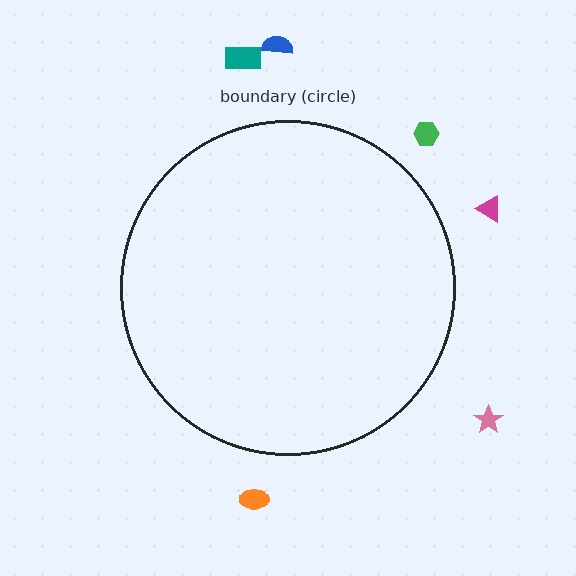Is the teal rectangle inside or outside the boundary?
Outside.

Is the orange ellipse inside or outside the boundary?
Outside.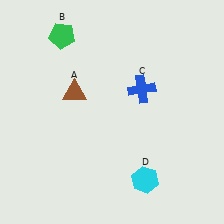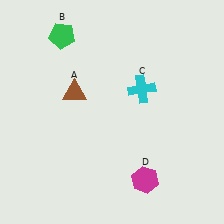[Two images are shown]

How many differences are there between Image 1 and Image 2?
There are 2 differences between the two images.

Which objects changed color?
C changed from blue to cyan. D changed from cyan to magenta.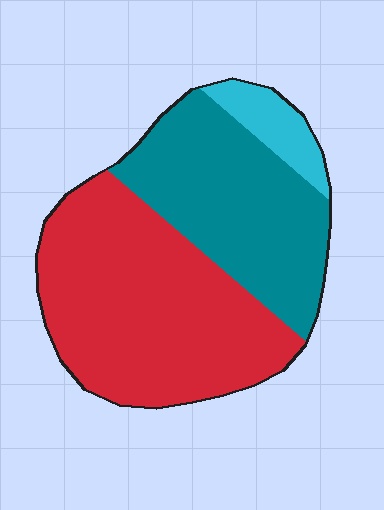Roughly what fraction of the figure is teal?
Teal covers 38% of the figure.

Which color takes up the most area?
Red, at roughly 55%.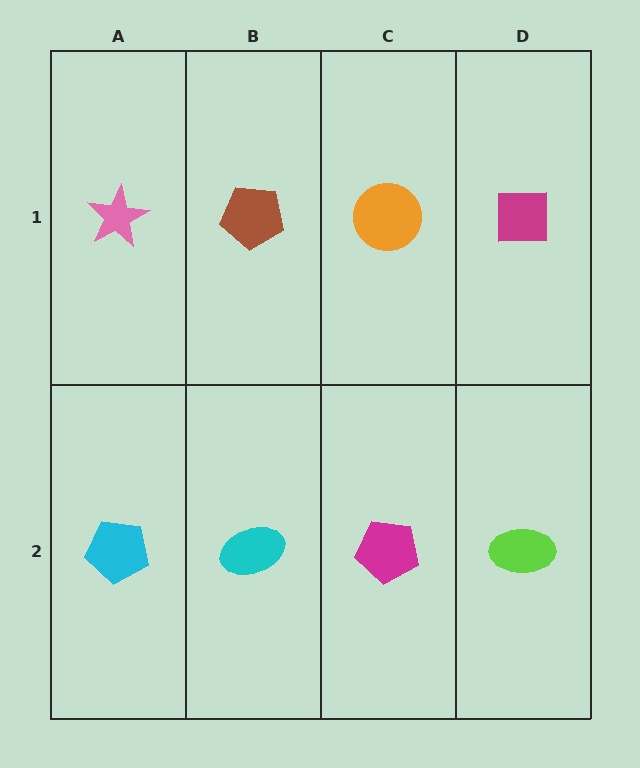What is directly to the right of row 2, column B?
A magenta pentagon.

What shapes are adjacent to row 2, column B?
A brown pentagon (row 1, column B), a cyan pentagon (row 2, column A), a magenta pentagon (row 2, column C).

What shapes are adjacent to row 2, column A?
A pink star (row 1, column A), a cyan ellipse (row 2, column B).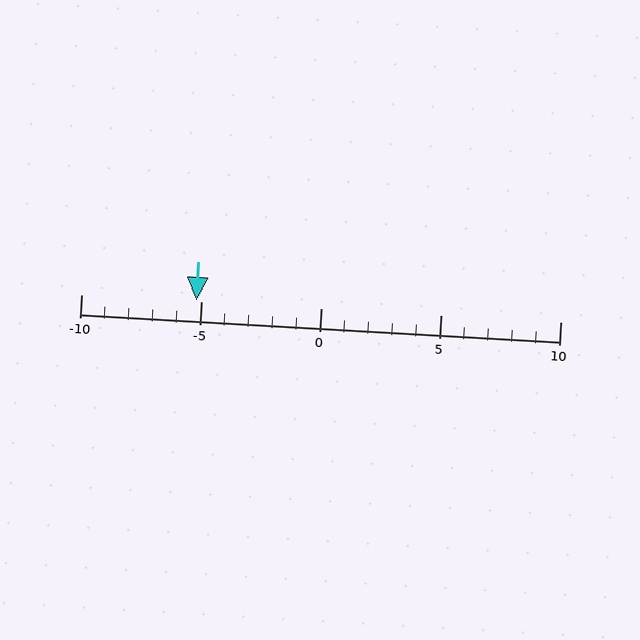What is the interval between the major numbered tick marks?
The major tick marks are spaced 5 units apart.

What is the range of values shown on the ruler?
The ruler shows values from -10 to 10.